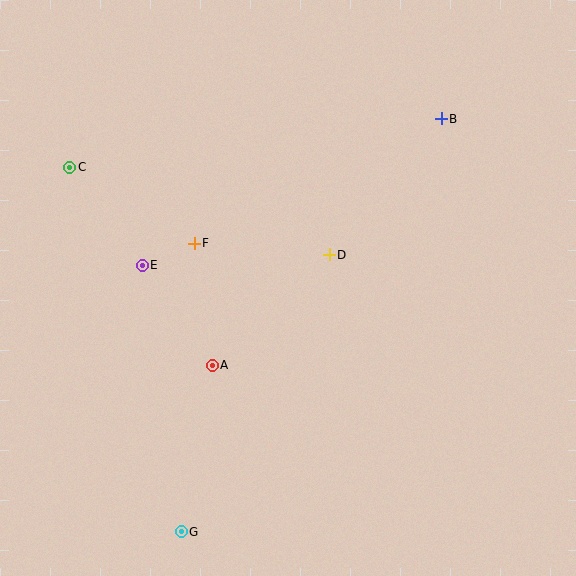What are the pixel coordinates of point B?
Point B is at (441, 119).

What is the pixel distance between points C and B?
The distance between C and B is 375 pixels.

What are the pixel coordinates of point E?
Point E is at (142, 265).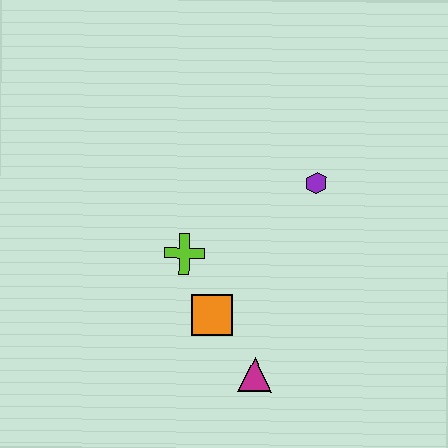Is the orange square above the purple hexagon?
No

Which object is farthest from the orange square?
The purple hexagon is farthest from the orange square.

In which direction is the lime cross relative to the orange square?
The lime cross is above the orange square.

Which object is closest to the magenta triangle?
The orange square is closest to the magenta triangle.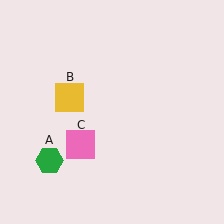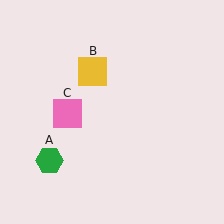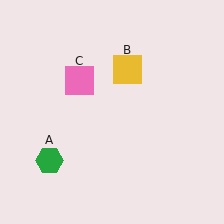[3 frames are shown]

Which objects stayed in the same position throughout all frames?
Green hexagon (object A) remained stationary.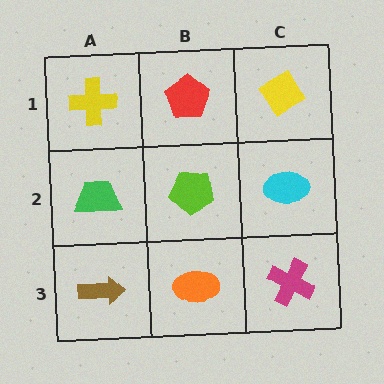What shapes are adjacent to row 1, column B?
A lime pentagon (row 2, column B), a yellow cross (row 1, column A), a yellow diamond (row 1, column C).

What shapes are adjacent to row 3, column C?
A cyan ellipse (row 2, column C), an orange ellipse (row 3, column B).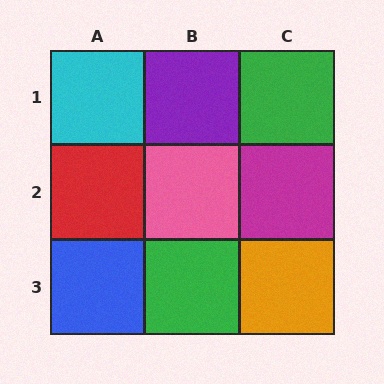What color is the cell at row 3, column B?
Green.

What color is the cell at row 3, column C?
Orange.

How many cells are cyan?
1 cell is cyan.